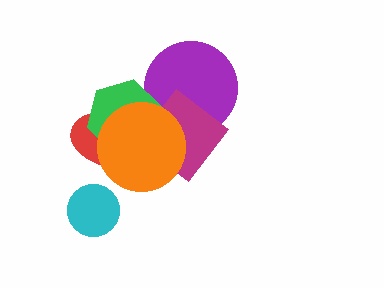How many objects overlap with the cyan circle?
0 objects overlap with the cyan circle.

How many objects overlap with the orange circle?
4 objects overlap with the orange circle.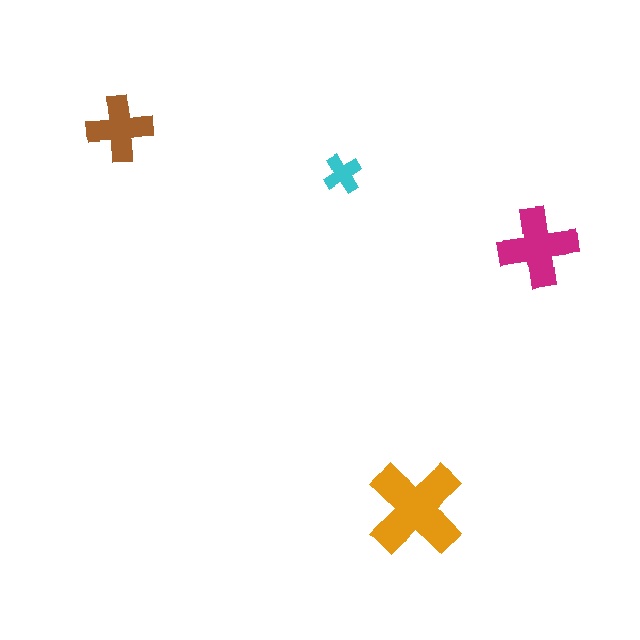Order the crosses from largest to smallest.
the orange one, the magenta one, the brown one, the cyan one.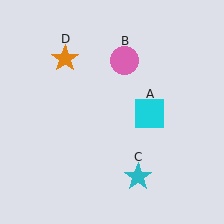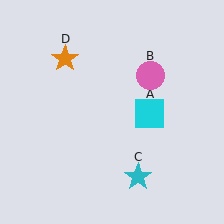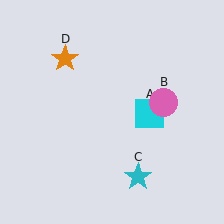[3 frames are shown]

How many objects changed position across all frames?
1 object changed position: pink circle (object B).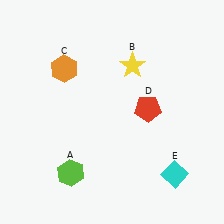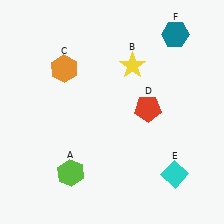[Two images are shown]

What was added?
A teal hexagon (F) was added in Image 2.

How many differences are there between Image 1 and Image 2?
There is 1 difference between the two images.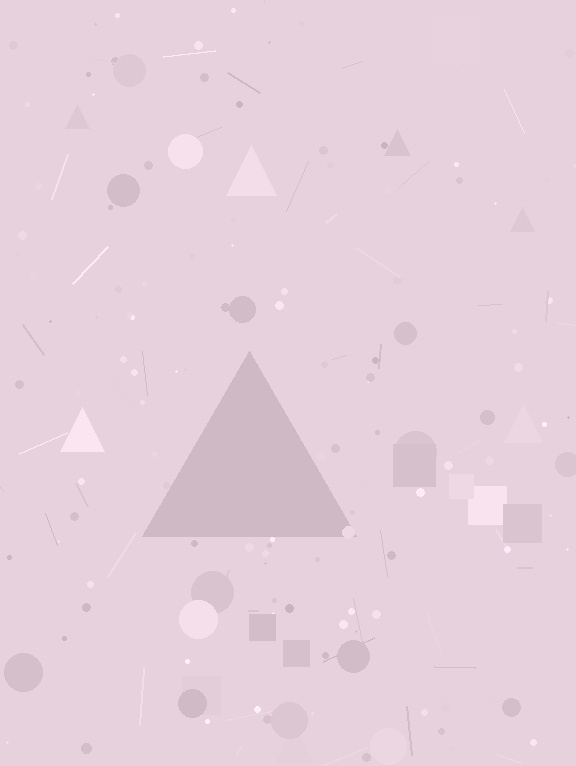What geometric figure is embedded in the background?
A triangle is embedded in the background.